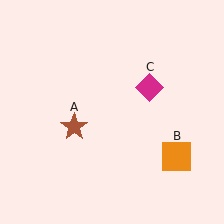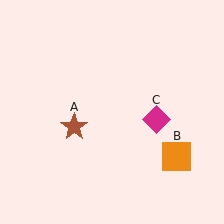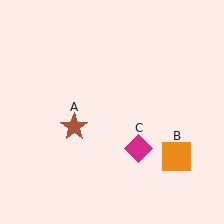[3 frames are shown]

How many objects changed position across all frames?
1 object changed position: magenta diamond (object C).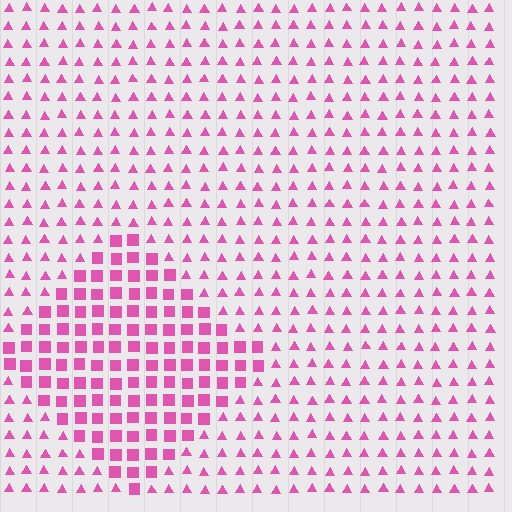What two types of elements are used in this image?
The image uses squares inside the diamond region and triangles outside it.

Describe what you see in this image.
The image is filled with small pink elements arranged in a uniform grid. A diamond-shaped region contains squares, while the surrounding area contains triangles. The boundary is defined purely by the change in element shape.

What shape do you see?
I see a diamond.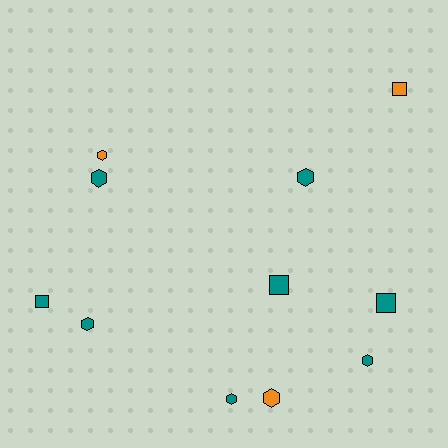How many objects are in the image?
There are 11 objects.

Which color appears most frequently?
Teal, with 8 objects.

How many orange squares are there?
There is 1 orange square.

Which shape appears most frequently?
Hexagon, with 7 objects.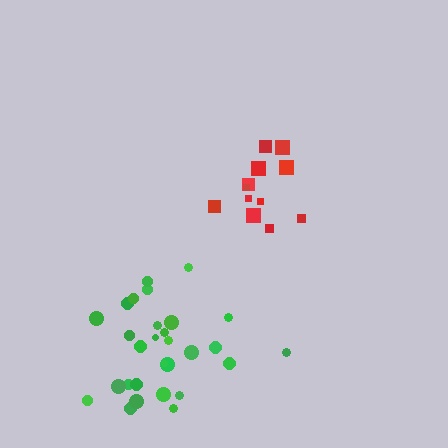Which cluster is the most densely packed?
Green.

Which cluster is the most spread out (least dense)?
Red.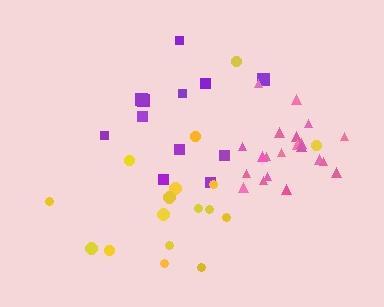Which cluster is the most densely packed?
Pink.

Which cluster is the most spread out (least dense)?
Yellow.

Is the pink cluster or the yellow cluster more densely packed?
Pink.